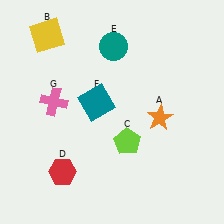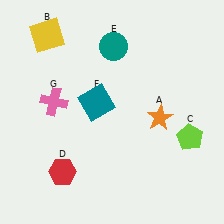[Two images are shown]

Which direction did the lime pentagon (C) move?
The lime pentagon (C) moved right.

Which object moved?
The lime pentagon (C) moved right.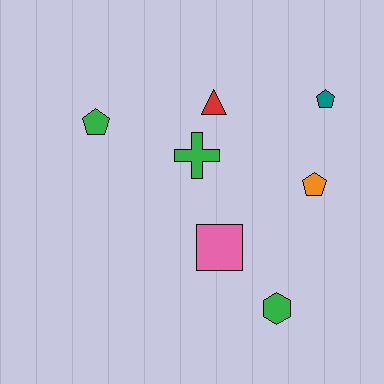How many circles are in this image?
There are no circles.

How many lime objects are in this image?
There are no lime objects.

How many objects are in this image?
There are 7 objects.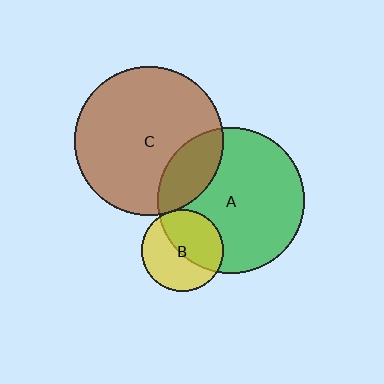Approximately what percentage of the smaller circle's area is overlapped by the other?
Approximately 50%.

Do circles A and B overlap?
Yes.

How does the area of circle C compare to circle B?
Approximately 3.3 times.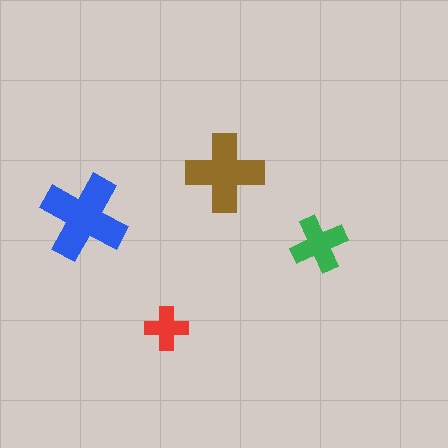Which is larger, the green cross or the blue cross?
The blue one.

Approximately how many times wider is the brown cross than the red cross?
About 2 times wider.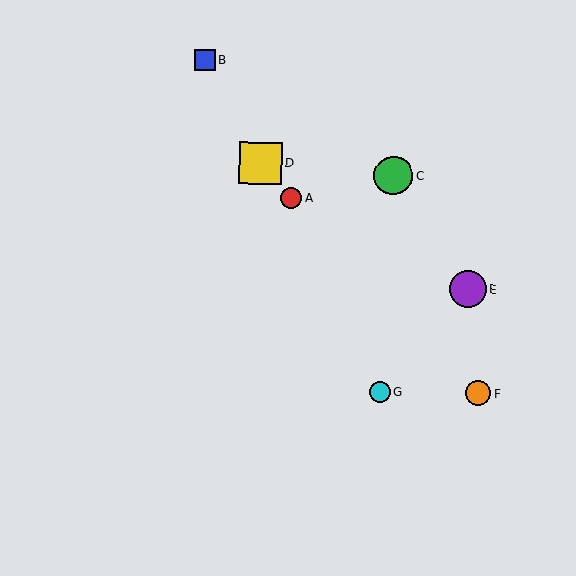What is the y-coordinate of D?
Object D is at y≈163.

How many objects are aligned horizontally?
2 objects (F, G) are aligned horizontally.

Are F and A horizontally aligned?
No, F is at y≈393 and A is at y≈198.